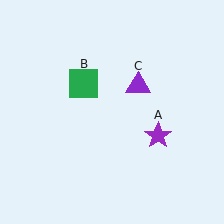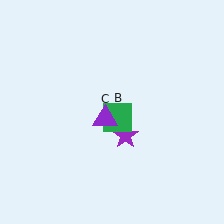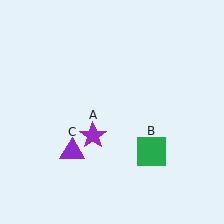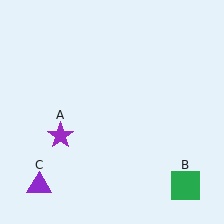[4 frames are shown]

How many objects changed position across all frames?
3 objects changed position: purple star (object A), green square (object B), purple triangle (object C).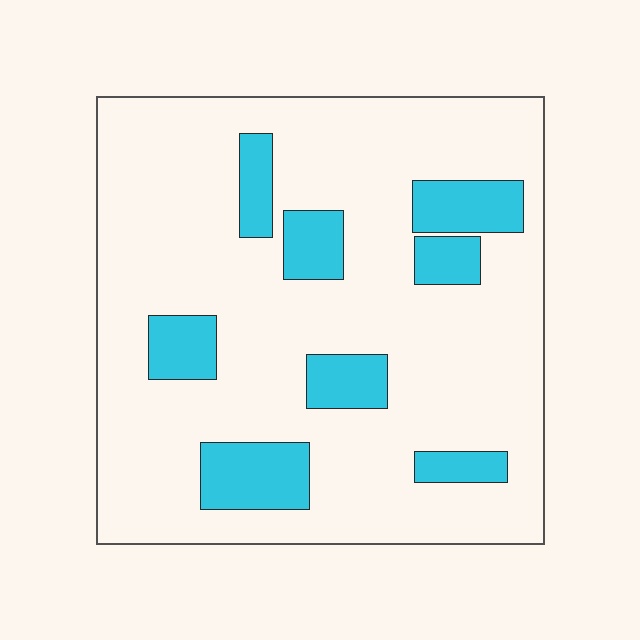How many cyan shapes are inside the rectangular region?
8.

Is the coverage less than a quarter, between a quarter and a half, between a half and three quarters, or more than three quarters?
Less than a quarter.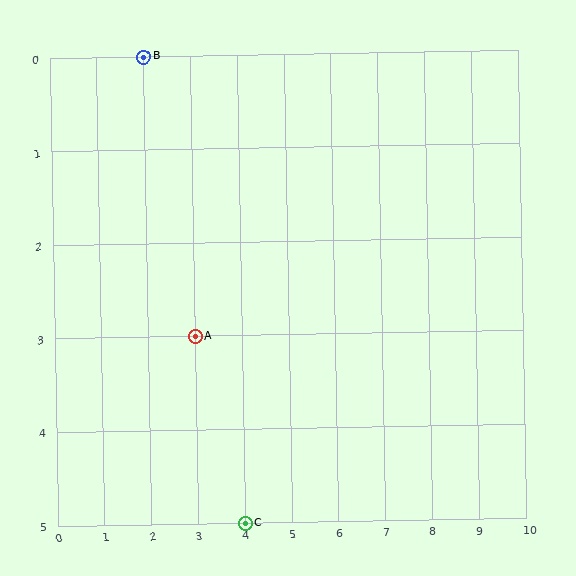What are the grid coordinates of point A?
Point A is at grid coordinates (3, 3).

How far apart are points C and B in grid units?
Points C and B are 2 columns and 5 rows apart (about 5.4 grid units diagonally).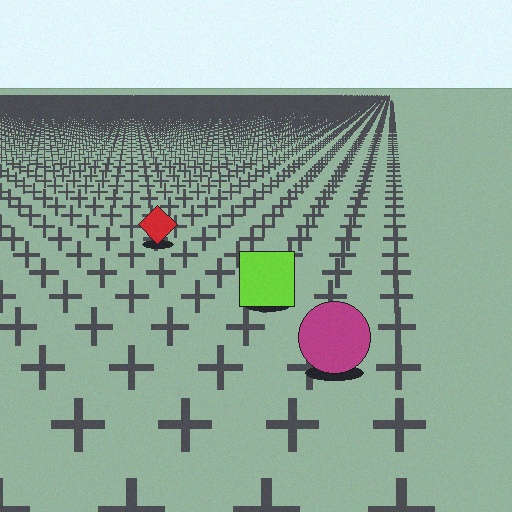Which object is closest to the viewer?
The magenta circle is closest. The texture marks near it are larger and more spread out.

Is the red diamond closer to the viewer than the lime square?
No. The lime square is closer — you can tell from the texture gradient: the ground texture is coarser near it.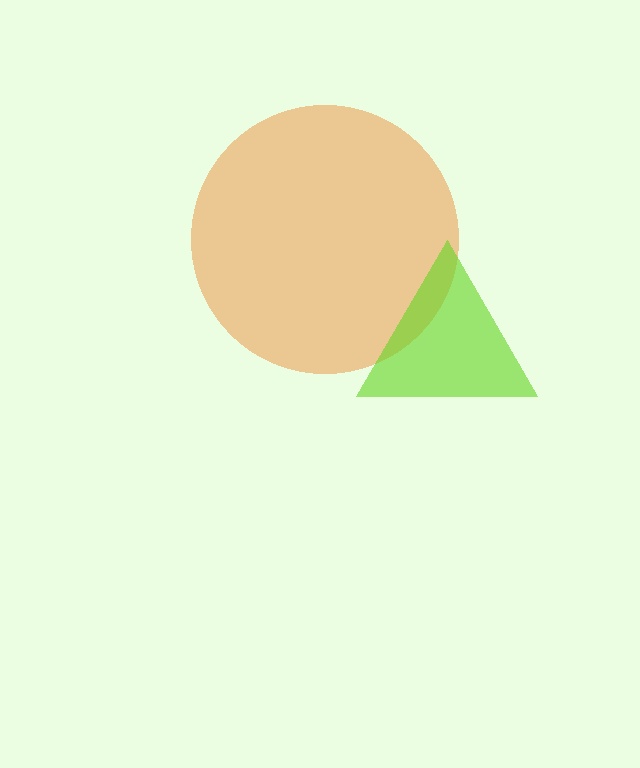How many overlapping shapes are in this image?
There are 2 overlapping shapes in the image.